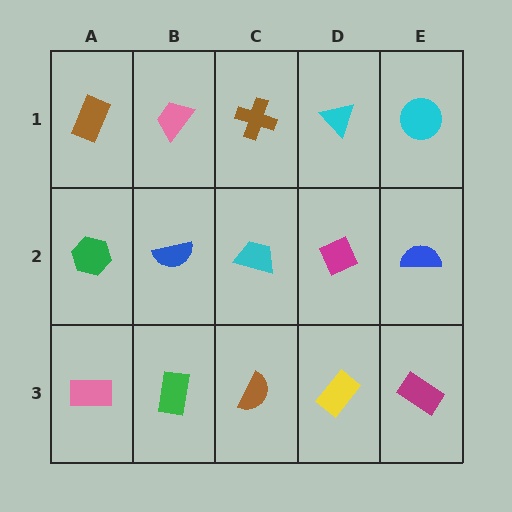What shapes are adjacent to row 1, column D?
A magenta diamond (row 2, column D), a brown cross (row 1, column C), a cyan circle (row 1, column E).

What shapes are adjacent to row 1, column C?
A cyan trapezoid (row 2, column C), a pink trapezoid (row 1, column B), a cyan triangle (row 1, column D).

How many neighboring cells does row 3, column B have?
3.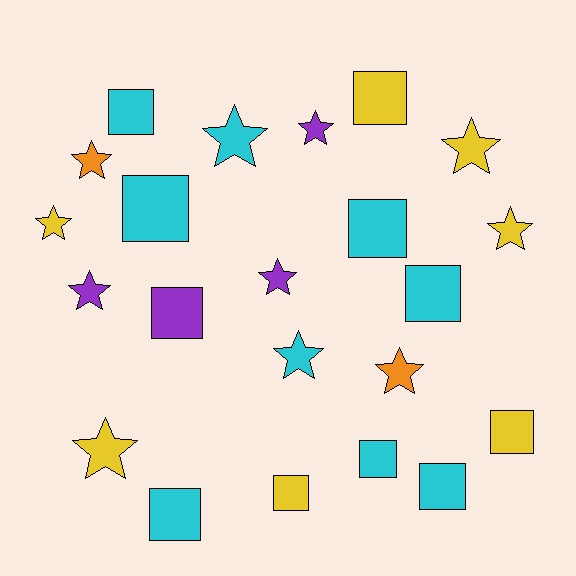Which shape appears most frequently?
Square, with 11 objects.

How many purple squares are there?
There is 1 purple square.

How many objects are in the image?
There are 22 objects.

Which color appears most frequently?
Cyan, with 9 objects.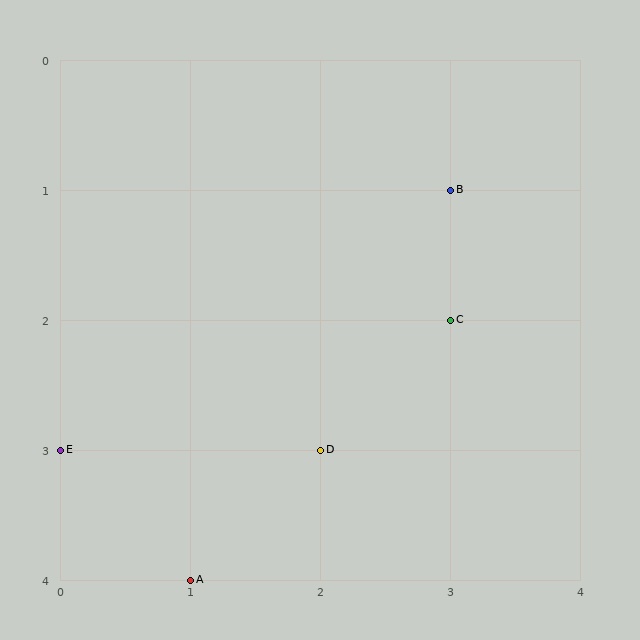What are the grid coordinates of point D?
Point D is at grid coordinates (2, 3).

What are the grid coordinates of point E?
Point E is at grid coordinates (0, 3).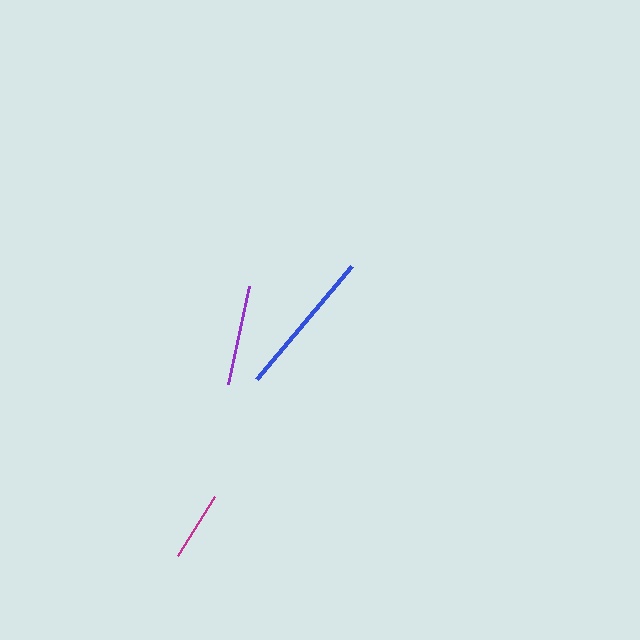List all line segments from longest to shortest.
From longest to shortest: blue, purple, magenta.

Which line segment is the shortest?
The magenta line is the shortest at approximately 69 pixels.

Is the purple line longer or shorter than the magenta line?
The purple line is longer than the magenta line.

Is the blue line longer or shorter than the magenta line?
The blue line is longer than the magenta line.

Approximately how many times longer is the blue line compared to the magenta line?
The blue line is approximately 2.1 times the length of the magenta line.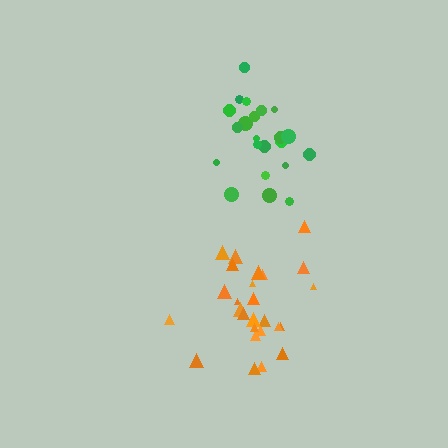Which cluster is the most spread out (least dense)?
Orange.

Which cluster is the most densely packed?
Green.